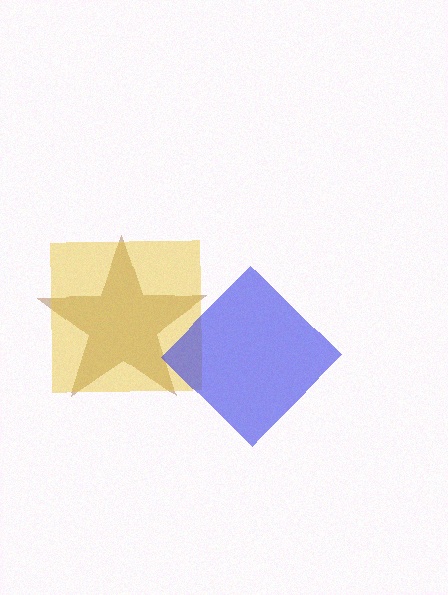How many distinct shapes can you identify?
There are 3 distinct shapes: a brown star, a yellow square, a blue diamond.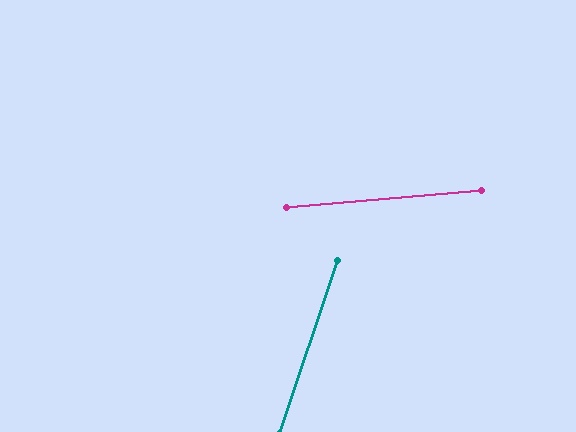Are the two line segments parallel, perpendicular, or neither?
Neither parallel nor perpendicular — they differ by about 66°.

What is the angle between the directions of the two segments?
Approximately 66 degrees.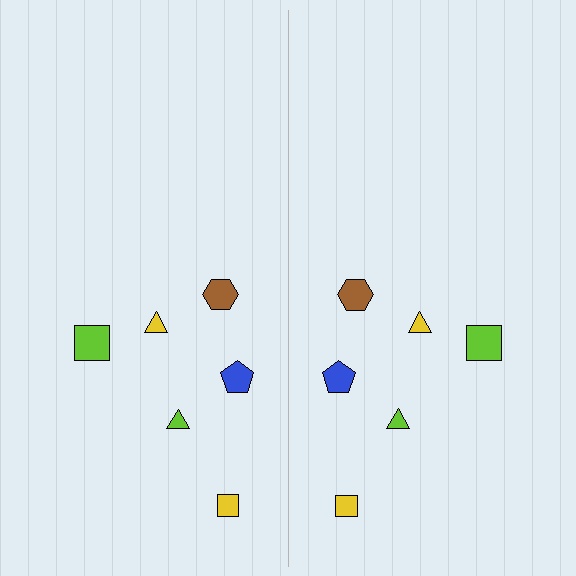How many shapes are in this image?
There are 12 shapes in this image.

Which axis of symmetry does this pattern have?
The pattern has a vertical axis of symmetry running through the center of the image.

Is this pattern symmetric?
Yes, this pattern has bilateral (reflection) symmetry.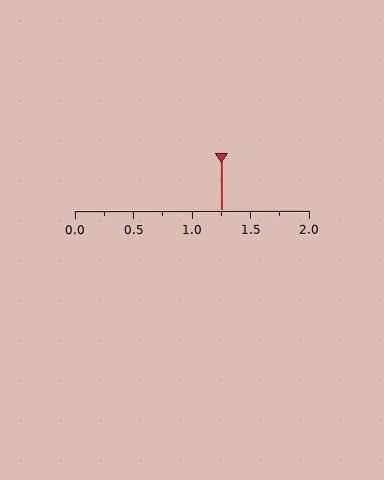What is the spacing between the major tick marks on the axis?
The major ticks are spaced 0.5 apart.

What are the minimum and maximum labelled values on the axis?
The axis runs from 0.0 to 2.0.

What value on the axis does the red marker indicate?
The marker indicates approximately 1.25.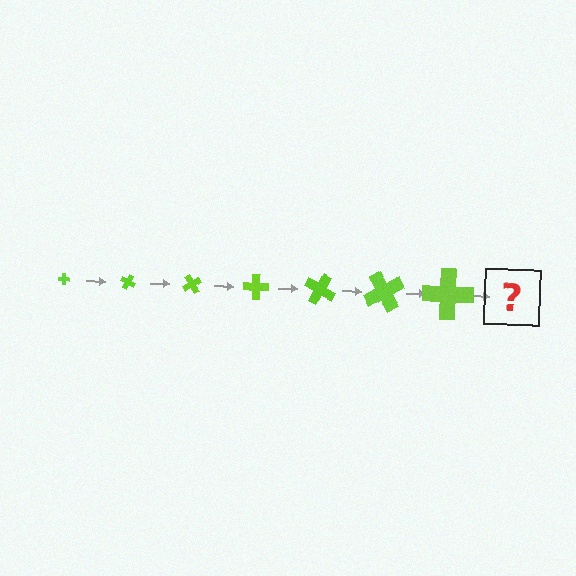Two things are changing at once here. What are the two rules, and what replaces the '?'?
The two rules are that the cross grows larger each step and it rotates 30 degrees each step. The '?' should be a cross, larger than the previous one and rotated 210 degrees from the start.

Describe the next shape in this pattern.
It should be a cross, larger than the previous one and rotated 210 degrees from the start.